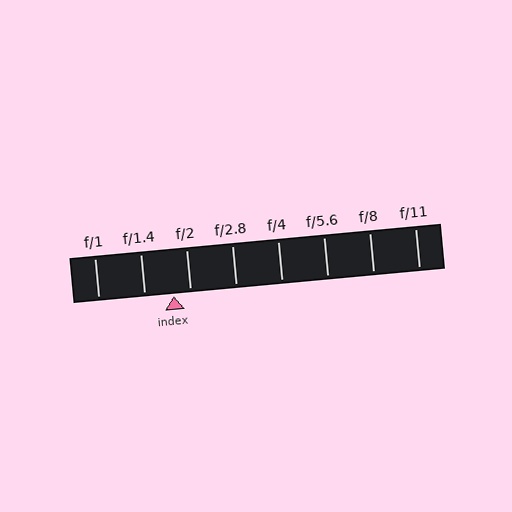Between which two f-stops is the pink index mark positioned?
The index mark is between f/1.4 and f/2.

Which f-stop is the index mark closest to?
The index mark is closest to f/2.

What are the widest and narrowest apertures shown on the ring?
The widest aperture shown is f/1 and the narrowest is f/11.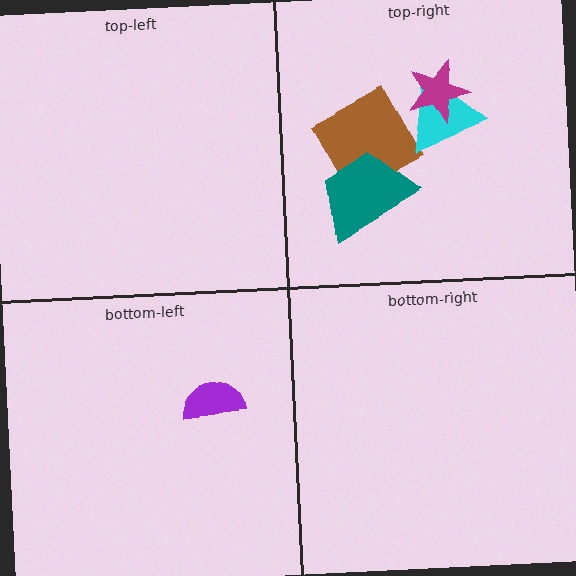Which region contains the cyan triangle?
The top-right region.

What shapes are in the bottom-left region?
The purple semicircle.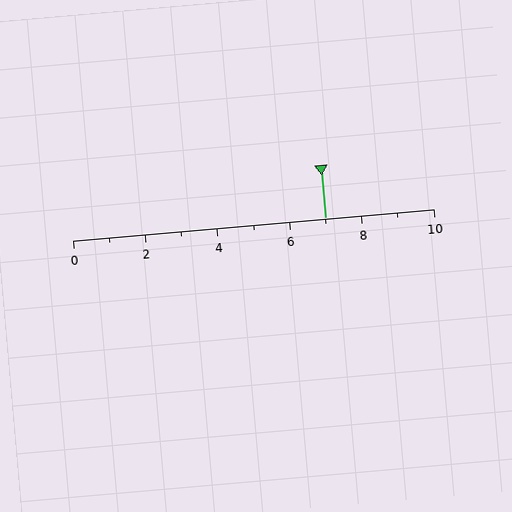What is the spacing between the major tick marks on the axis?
The major ticks are spaced 2 apart.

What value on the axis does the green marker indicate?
The marker indicates approximately 7.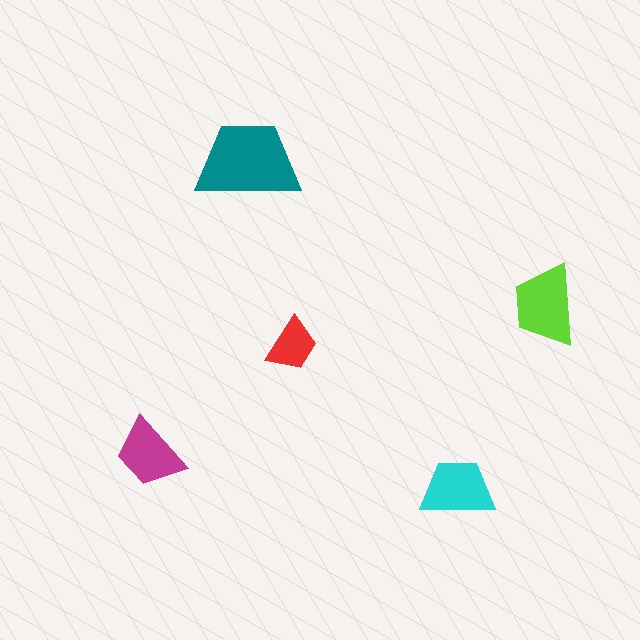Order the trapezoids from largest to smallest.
the teal one, the lime one, the cyan one, the magenta one, the red one.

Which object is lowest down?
The cyan trapezoid is bottommost.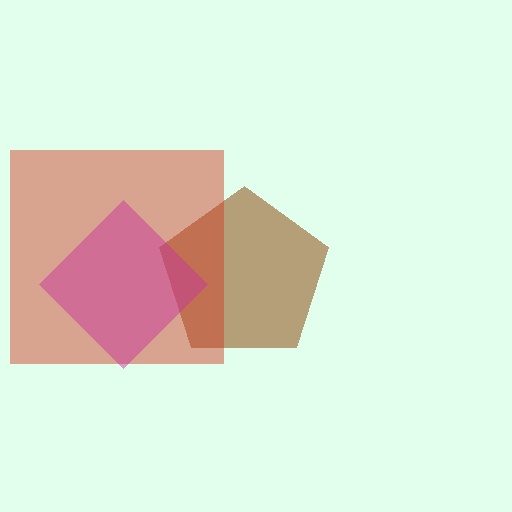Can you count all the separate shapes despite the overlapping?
Yes, there are 3 separate shapes.